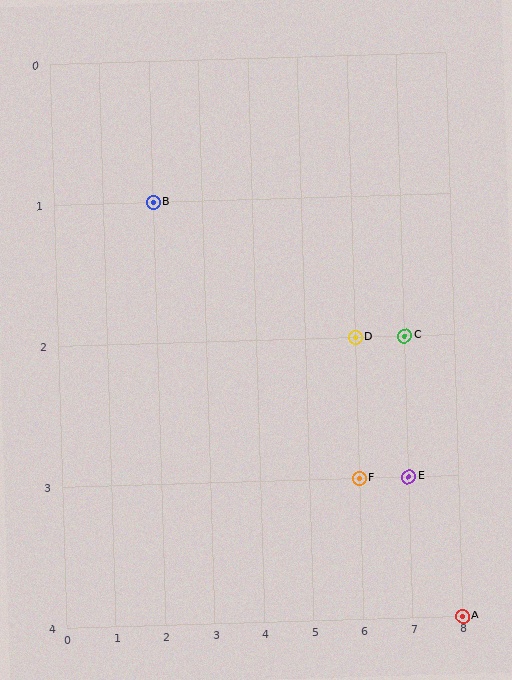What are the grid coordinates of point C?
Point C is at grid coordinates (7, 2).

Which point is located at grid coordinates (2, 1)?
Point B is at (2, 1).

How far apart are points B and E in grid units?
Points B and E are 5 columns and 2 rows apart (about 5.4 grid units diagonally).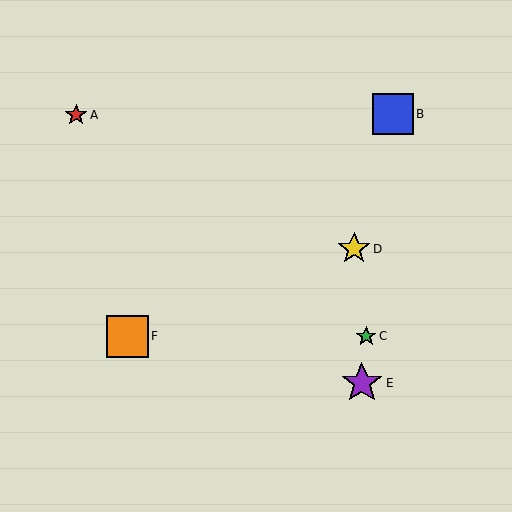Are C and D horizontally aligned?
No, C is at y≈336 and D is at y≈249.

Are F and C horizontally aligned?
Yes, both are at y≈336.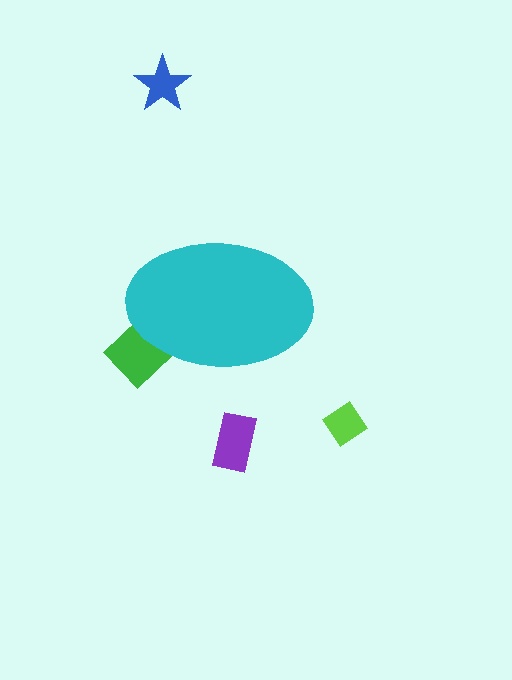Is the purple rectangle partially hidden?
No, the purple rectangle is fully visible.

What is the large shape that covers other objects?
A cyan ellipse.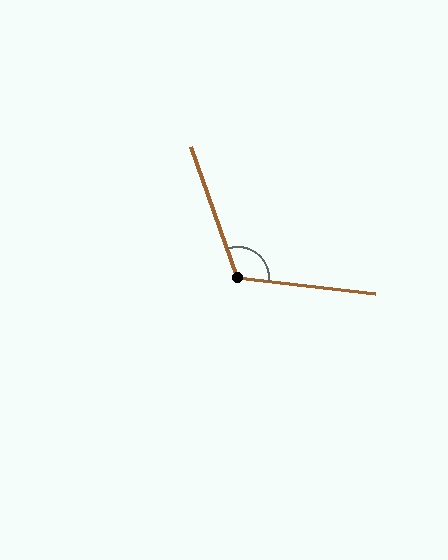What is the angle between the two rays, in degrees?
Approximately 116 degrees.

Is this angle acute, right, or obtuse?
It is obtuse.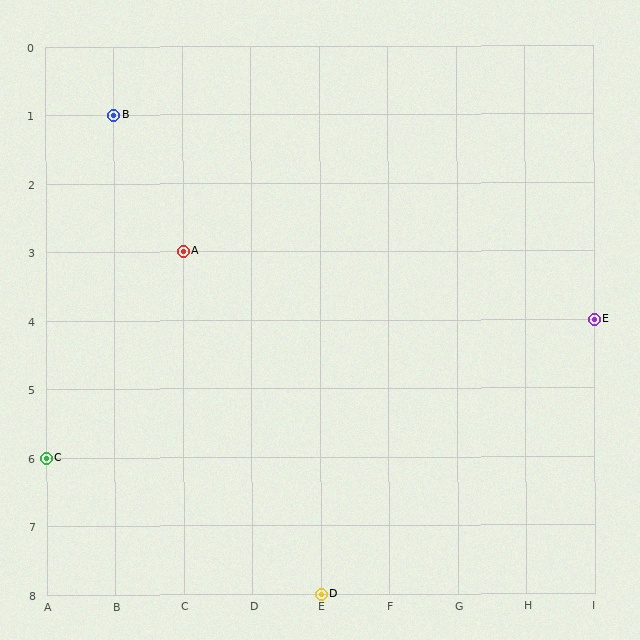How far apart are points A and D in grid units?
Points A and D are 2 columns and 5 rows apart (about 5.4 grid units diagonally).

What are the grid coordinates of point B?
Point B is at grid coordinates (B, 1).